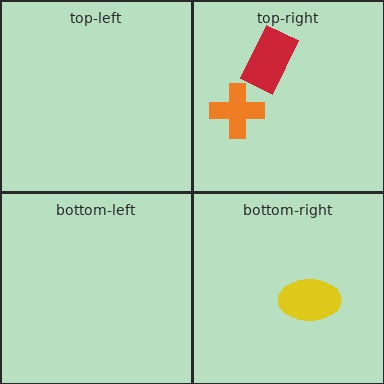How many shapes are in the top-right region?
2.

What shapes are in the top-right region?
The red rectangle, the orange cross.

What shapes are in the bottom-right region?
The yellow ellipse.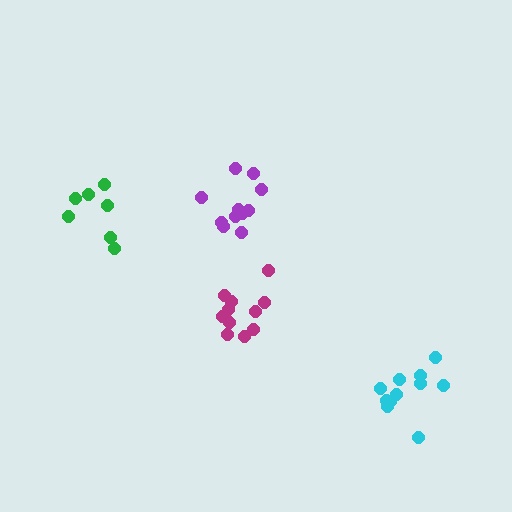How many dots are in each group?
Group 1: 11 dots, Group 2: 11 dots, Group 3: 11 dots, Group 4: 7 dots (40 total).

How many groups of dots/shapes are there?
There are 4 groups.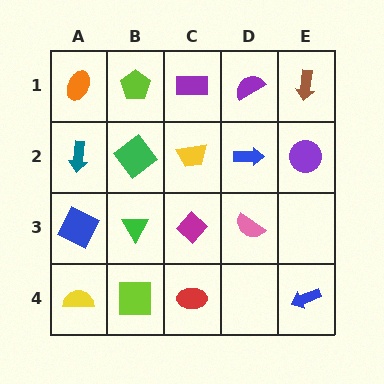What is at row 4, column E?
A blue arrow.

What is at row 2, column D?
A blue arrow.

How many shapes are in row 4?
4 shapes.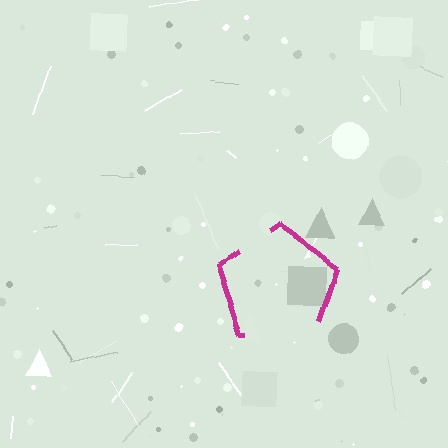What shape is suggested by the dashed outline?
The dashed outline suggests a pentagon.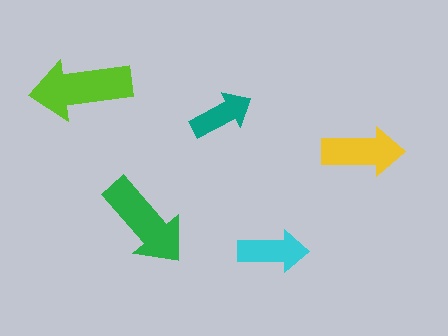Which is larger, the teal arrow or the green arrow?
The green one.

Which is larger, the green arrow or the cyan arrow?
The green one.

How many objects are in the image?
There are 5 objects in the image.